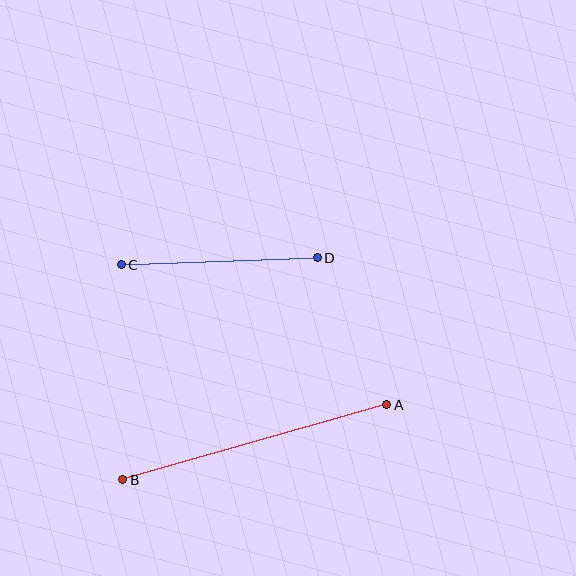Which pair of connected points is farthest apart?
Points A and B are farthest apart.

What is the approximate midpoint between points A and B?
The midpoint is at approximately (255, 442) pixels.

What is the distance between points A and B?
The distance is approximately 275 pixels.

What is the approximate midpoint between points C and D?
The midpoint is at approximately (219, 261) pixels.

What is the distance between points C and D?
The distance is approximately 196 pixels.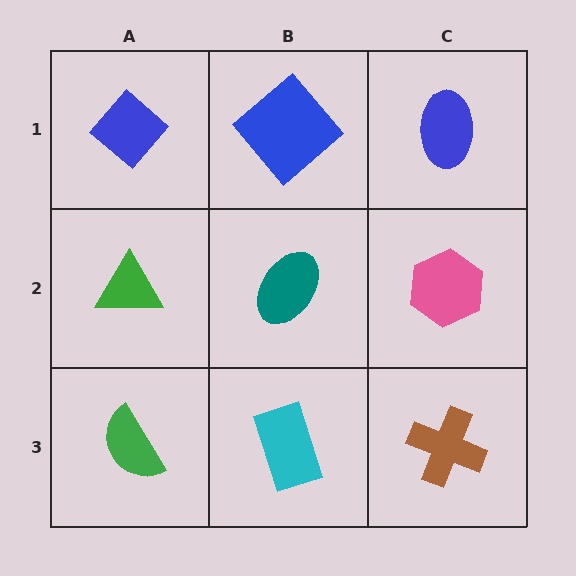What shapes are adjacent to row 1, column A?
A green triangle (row 2, column A), a blue diamond (row 1, column B).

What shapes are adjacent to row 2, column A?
A blue diamond (row 1, column A), a green semicircle (row 3, column A), a teal ellipse (row 2, column B).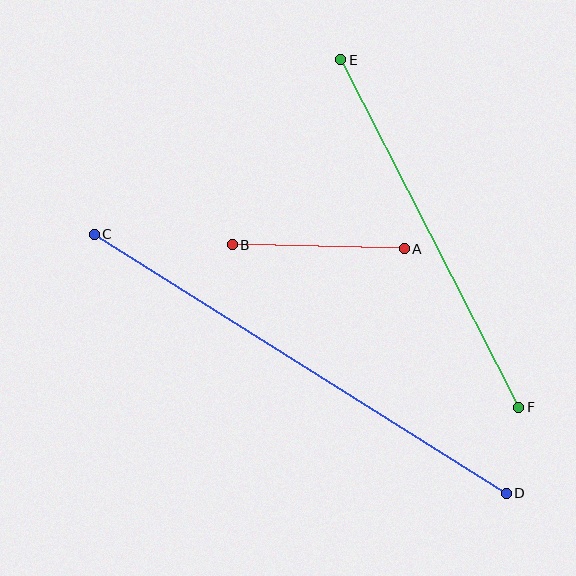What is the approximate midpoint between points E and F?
The midpoint is at approximately (430, 234) pixels.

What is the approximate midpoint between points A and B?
The midpoint is at approximately (318, 247) pixels.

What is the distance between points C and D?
The distance is approximately 487 pixels.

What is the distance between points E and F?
The distance is approximately 390 pixels.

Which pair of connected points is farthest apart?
Points C and D are farthest apart.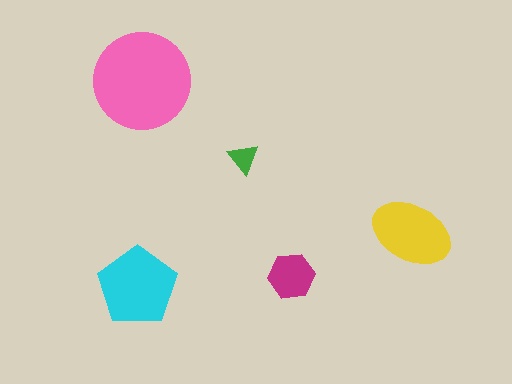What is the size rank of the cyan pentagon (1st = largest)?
2nd.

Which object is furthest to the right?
The yellow ellipse is rightmost.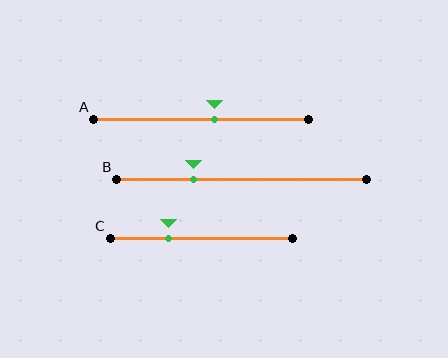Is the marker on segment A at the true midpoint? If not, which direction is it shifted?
No, the marker on segment A is shifted to the right by about 6% of the segment length.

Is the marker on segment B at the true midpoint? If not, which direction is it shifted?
No, the marker on segment B is shifted to the left by about 19% of the segment length.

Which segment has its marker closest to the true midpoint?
Segment A has its marker closest to the true midpoint.